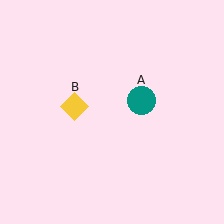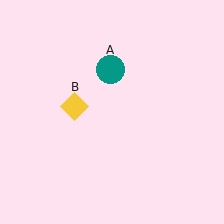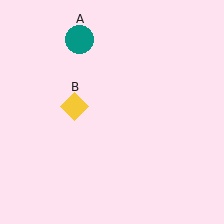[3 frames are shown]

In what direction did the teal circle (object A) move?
The teal circle (object A) moved up and to the left.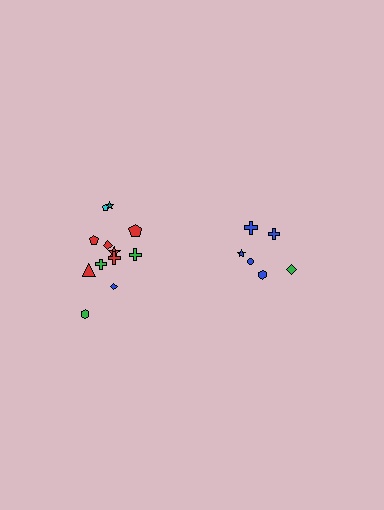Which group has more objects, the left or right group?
The left group.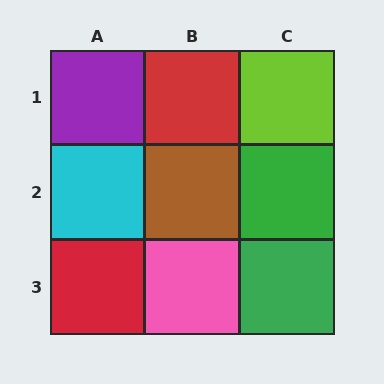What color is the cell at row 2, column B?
Brown.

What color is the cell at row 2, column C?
Green.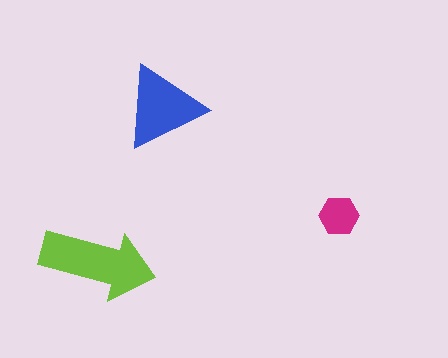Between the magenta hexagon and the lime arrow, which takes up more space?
The lime arrow.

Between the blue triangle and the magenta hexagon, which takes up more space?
The blue triangle.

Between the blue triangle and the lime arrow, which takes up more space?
The lime arrow.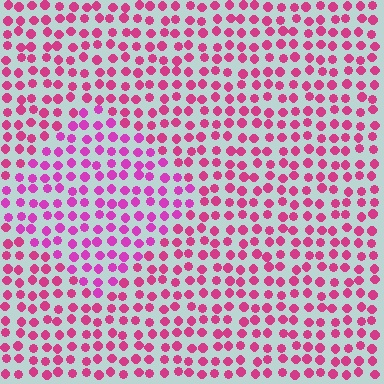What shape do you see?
I see a diamond.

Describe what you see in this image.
The image is filled with small magenta elements in a uniform arrangement. A diamond-shaped region is visible where the elements are tinted to a slightly different hue, forming a subtle color boundary.